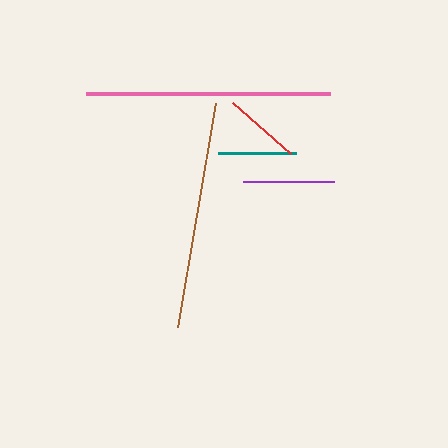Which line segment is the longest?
The pink line is the longest at approximately 244 pixels.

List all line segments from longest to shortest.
From longest to shortest: pink, brown, lime, purple, teal, red.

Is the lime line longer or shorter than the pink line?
The pink line is longer than the lime line.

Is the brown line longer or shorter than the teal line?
The brown line is longer than the teal line.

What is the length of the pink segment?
The pink segment is approximately 244 pixels long.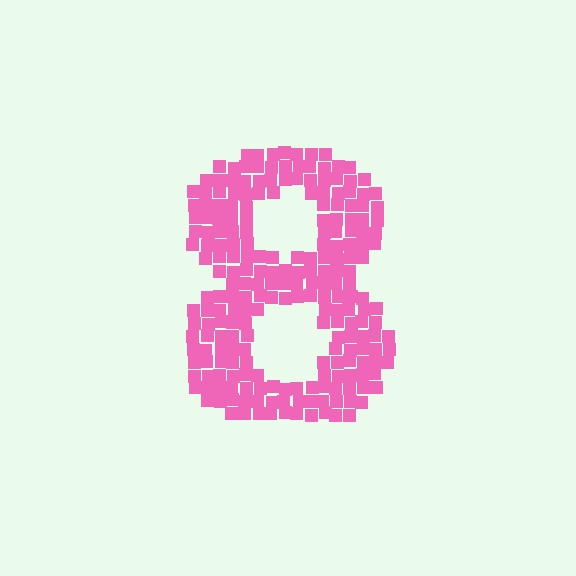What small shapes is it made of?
It is made of small squares.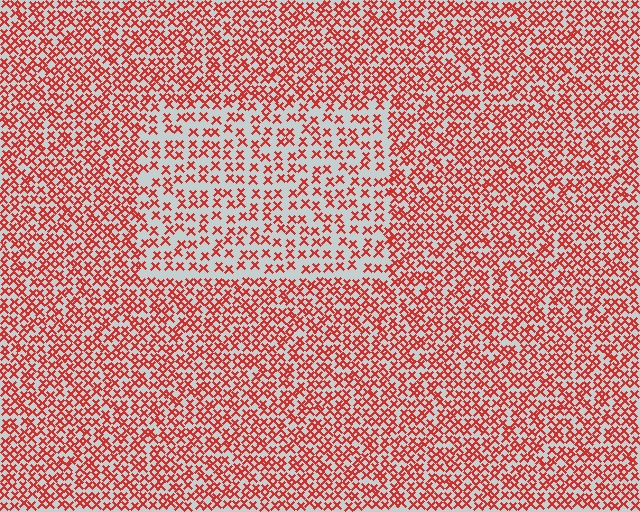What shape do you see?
I see a rectangle.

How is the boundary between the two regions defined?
The boundary is defined by a change in element density (approximately 1.8x ratio). All elements are the same color, size, and shape.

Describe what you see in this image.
The image contains small red elements arranged at two different densities. A rectangle-shaped region is visible where the elements are less densely packed than the surrounding area.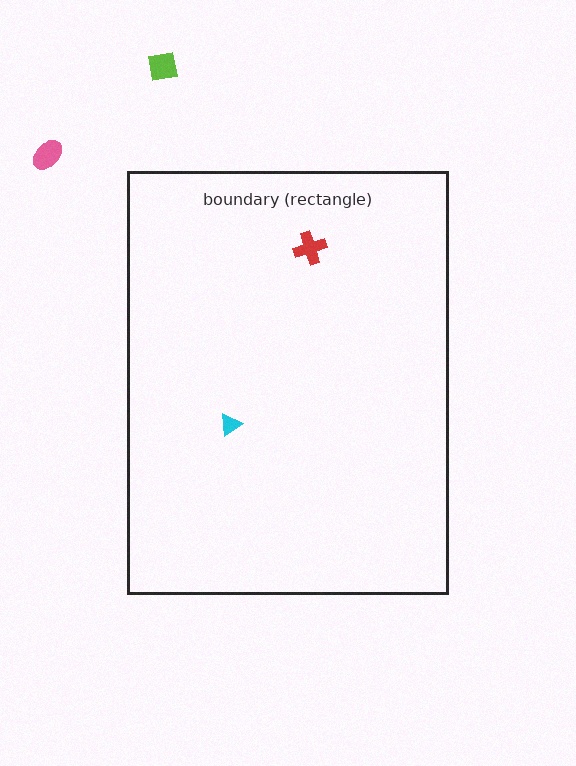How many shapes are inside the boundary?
2 inside, 2 outside.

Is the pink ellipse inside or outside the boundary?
Outside.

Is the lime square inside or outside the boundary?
Outside.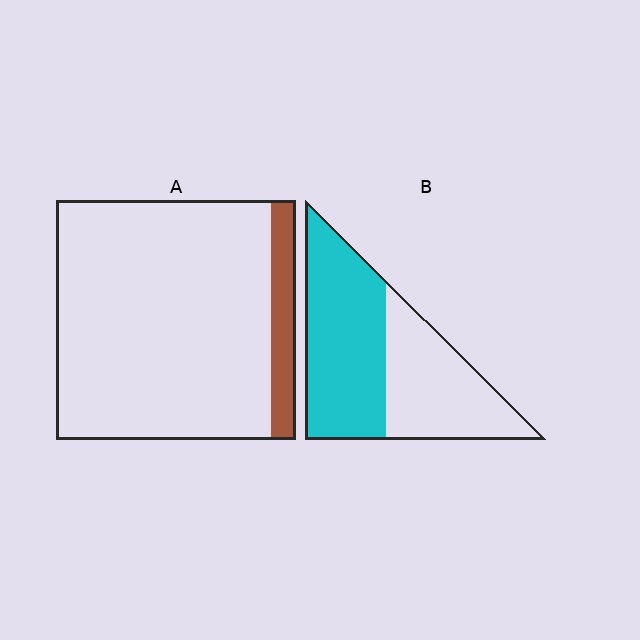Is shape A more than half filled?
No.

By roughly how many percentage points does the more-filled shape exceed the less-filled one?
By roughly 45 percentage points (B over A).